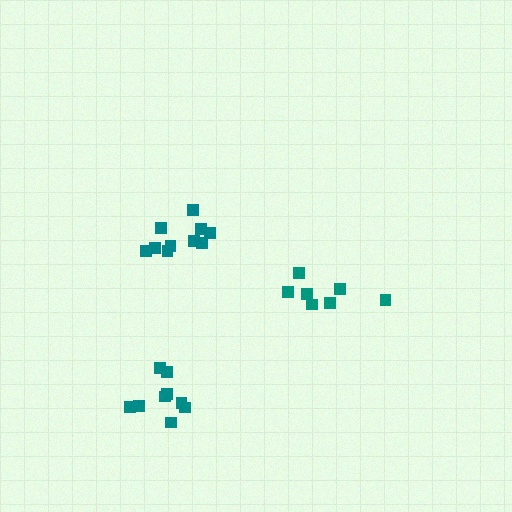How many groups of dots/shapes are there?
There are 3 groups.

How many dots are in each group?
Group 1: 10 dots, Group 2: 9 dots, Group 3: 7 dots (26 total).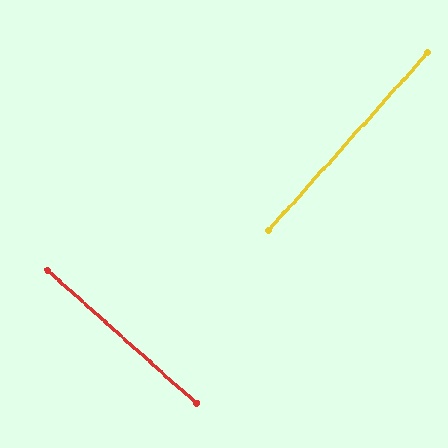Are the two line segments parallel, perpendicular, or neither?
Perpendicular — they meet at approximately 90°.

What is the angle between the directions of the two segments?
Approximately 90 degrees.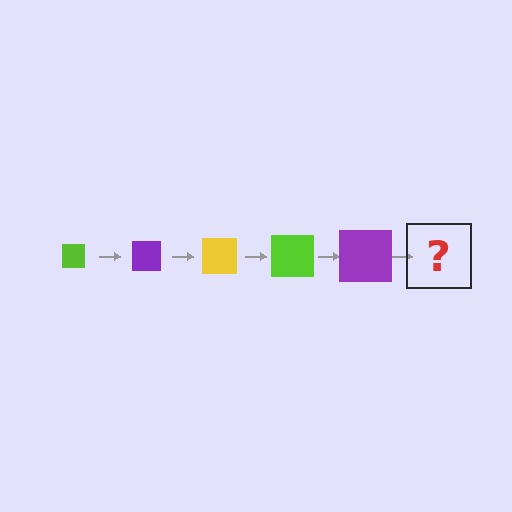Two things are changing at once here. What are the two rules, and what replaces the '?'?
The two rules are that the square grows larger each step and the color cycles through lime, purple, and yellow. The '?' should be a yellow square, larger than the previous one.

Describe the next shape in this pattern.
It should be a yellow square, larger than the previous one.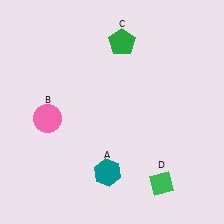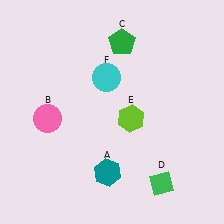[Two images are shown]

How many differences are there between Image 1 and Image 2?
There are 2 differences between the two images.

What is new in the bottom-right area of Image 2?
A lime hexagon (E) was added in the bottom-right area of Image 2.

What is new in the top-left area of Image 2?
A cyan circle (F) was added in the top-left area of Image 2.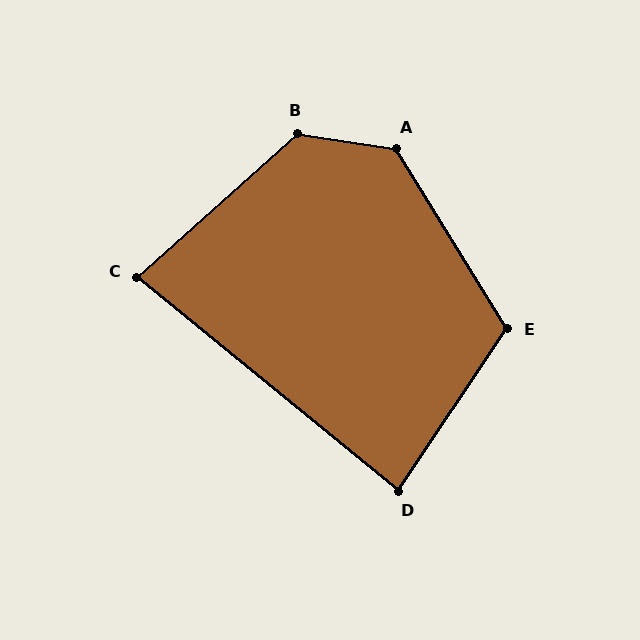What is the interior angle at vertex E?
Approximately 114 degrees (obtuse).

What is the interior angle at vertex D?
Approximately 85 degrees (acute).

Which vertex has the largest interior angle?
A, at approximately 130 degrees.